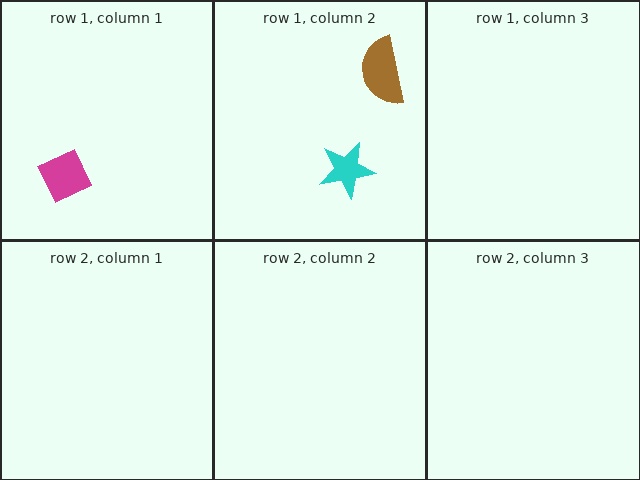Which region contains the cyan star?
The row 1, column 2 region.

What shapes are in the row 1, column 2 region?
The cyan star, the brown semicircle.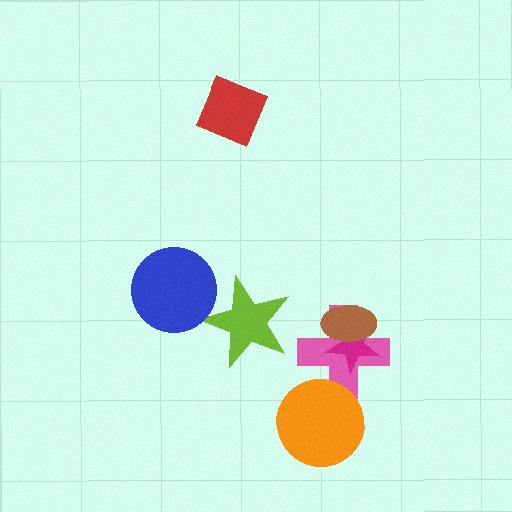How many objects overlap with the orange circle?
1 object overlaps with the orange circle.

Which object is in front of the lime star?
The blue circle is in front of the lime star.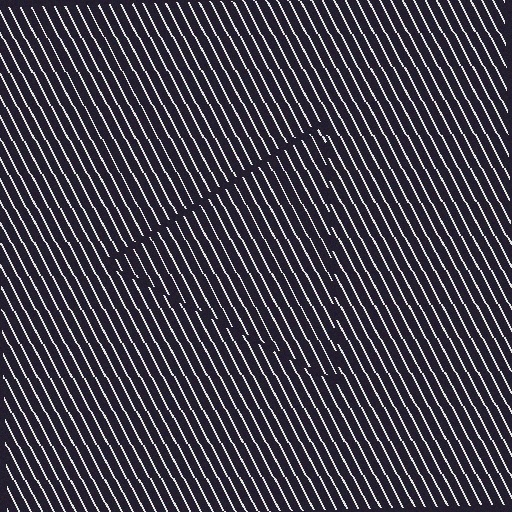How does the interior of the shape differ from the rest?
The interior of the shape contains the same grating, shifted by half a period — the contour is defined by the phase discontinuity where line-ends from the inner and outer gratings abut.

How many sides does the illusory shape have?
3 sides — the line-ends trace a triangle.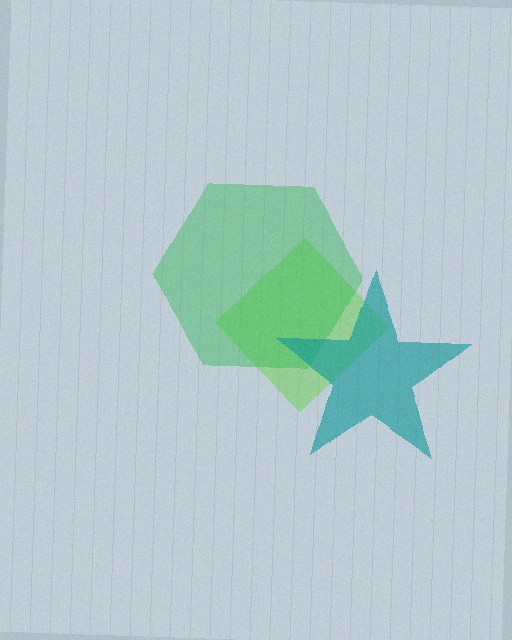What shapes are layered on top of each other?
The layered shapes are: a lime diamond, a green hexagon, a teal star.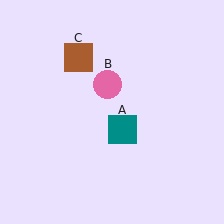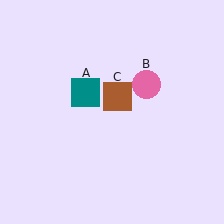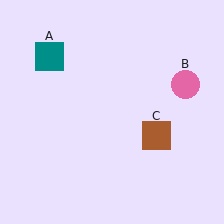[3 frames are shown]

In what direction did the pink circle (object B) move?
The pink circle (object B) moved right.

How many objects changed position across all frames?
3 objects changed position: teal square (object A), pink circle (object B), brown square (object C).